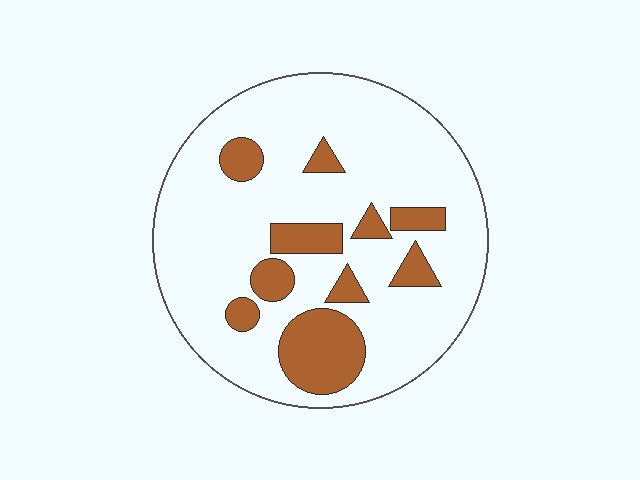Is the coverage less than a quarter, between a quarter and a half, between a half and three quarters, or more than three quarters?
Less than a quarter.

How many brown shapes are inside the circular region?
10.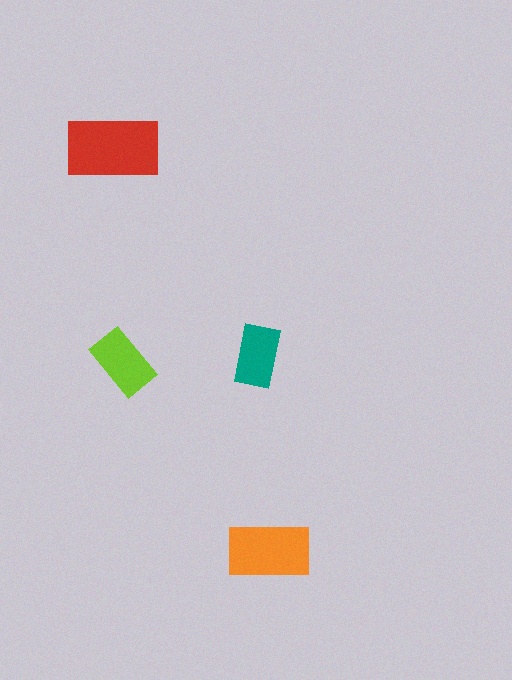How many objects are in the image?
There are 4 objects in the image.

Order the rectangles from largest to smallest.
the red one, the orange one, the lime one, the teal one.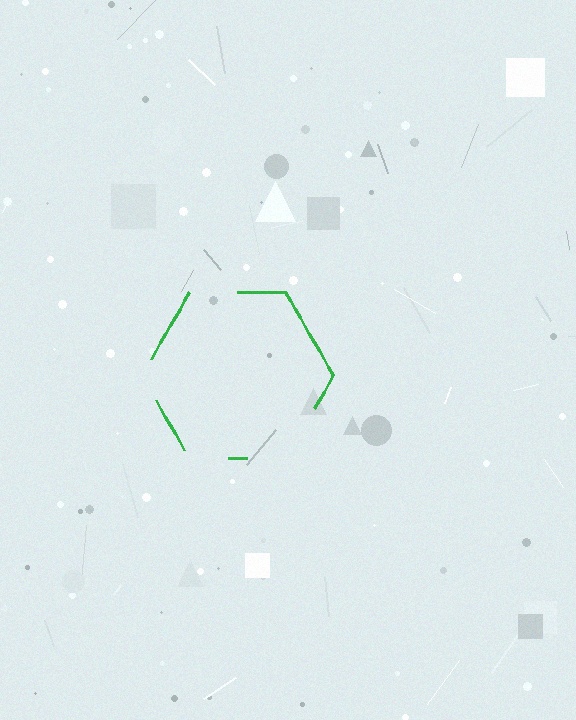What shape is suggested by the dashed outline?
The dashed outline suggests a hexagon.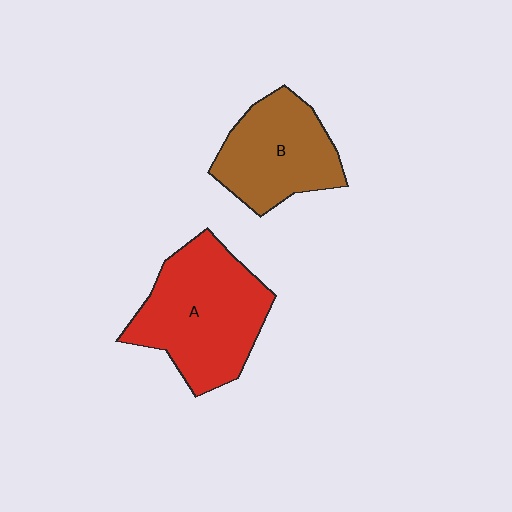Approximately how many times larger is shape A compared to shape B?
Approximately 1.3 times.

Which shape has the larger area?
Shape A (red).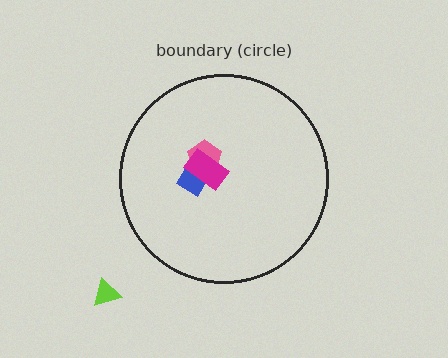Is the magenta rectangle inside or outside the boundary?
Inside.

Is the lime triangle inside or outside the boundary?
Outside.